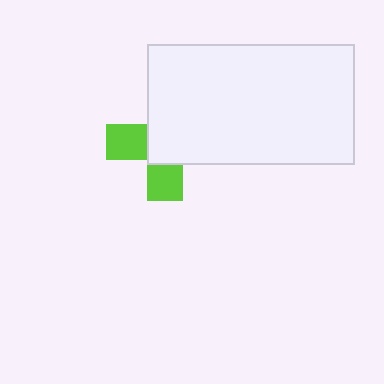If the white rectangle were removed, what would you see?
You would see the complete lime cross.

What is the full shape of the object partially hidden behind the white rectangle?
The partially hidden object is a lime cross.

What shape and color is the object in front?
The object in front is a white rectangle.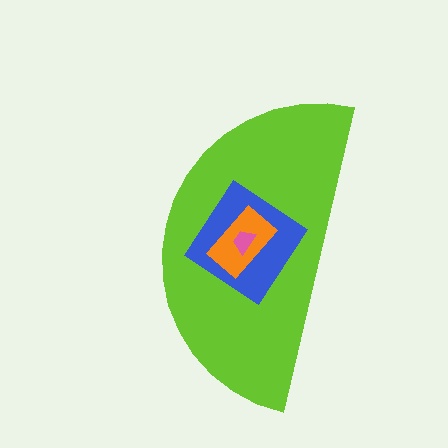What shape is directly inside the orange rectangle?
The pink trapezoid.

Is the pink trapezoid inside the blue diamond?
Yes.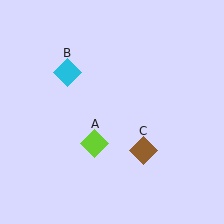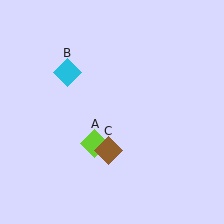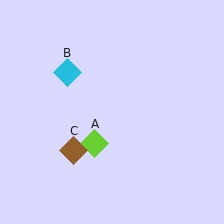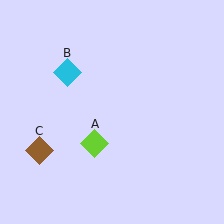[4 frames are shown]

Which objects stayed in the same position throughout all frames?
Lime diamond (object A) and cyan diamond (object B) remained stationary.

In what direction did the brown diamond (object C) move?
The brown diamond (object C) moved left.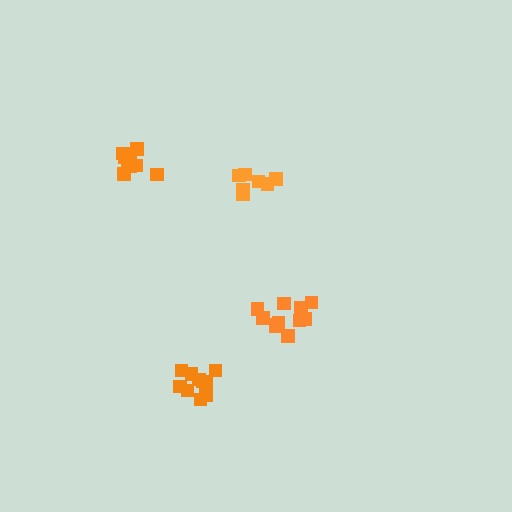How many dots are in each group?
Group 1: 8 dots, Group 2: 10 dots, Group 3: 12 dots, Group 4: 10 dots (40 total).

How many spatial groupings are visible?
There are 4 spatial groupings.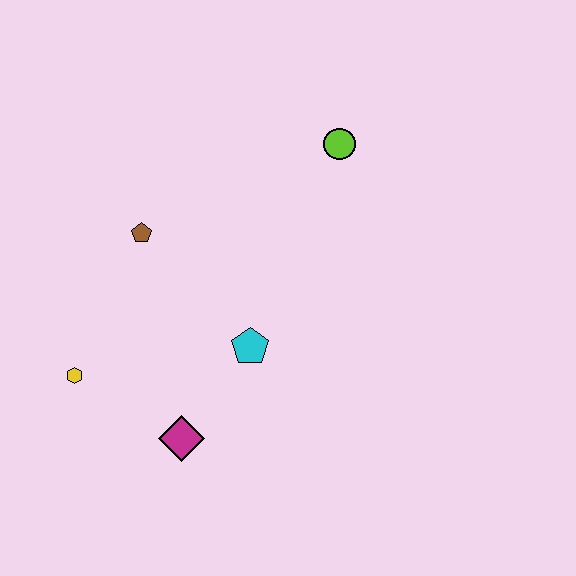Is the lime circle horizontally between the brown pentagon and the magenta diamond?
No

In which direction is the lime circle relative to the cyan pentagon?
The lime circle is above the cyan pentagon.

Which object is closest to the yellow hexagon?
The magenta diamond is closest to the yellow hexagon.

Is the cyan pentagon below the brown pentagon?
Yes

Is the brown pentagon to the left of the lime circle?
Yes